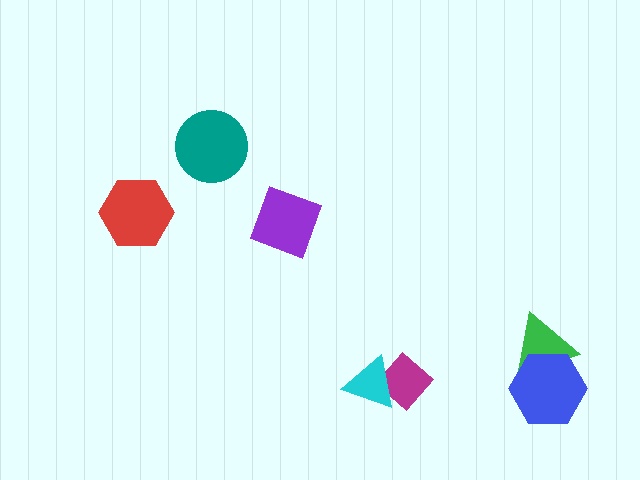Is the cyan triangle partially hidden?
No, no other shape covers it.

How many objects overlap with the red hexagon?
0 objects overlap with the red hexagon.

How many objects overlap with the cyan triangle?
1 object overlaps with the cyan triangle.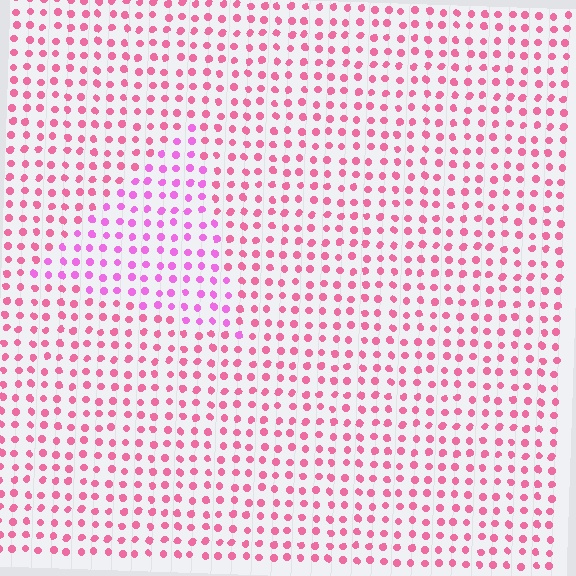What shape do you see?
I see a triangle.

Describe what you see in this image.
The image is filled with small pink elements in a uniform arrangement. A triangle-shaped region is visible where the elements are tinted to a slightly different hue, forming a subtle color boundary.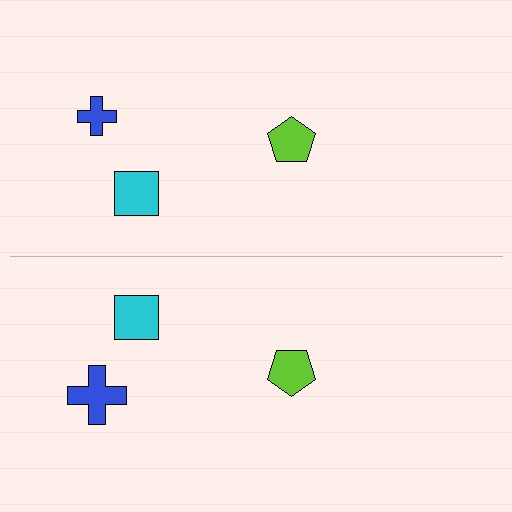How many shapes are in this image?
There are 6 shapes in this image.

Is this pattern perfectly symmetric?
No, the pattern is not perfectly symmetric. The blue cross on the bottom side has a different size than its mirror counterpart.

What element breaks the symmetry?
The blue cross on the bottom side has a different size than its mirror counterpart.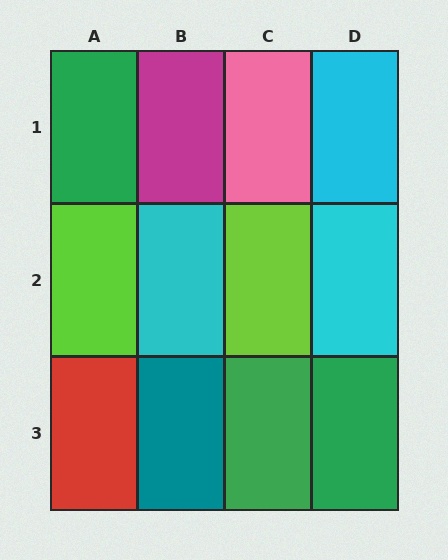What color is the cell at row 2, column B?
Cyan.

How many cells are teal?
1 cell is teal.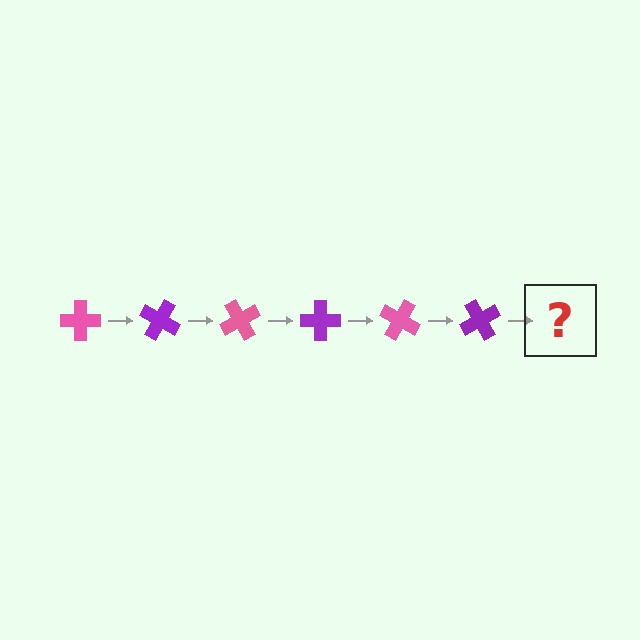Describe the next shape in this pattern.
It should be a pink cross, rotated 180 degrees from the start.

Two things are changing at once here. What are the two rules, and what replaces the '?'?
The two rules are that it rotates 30 degrees each step and the color cycles through pink and purple. The '?' should be a pink cross, rotated 180 degrees from the start.